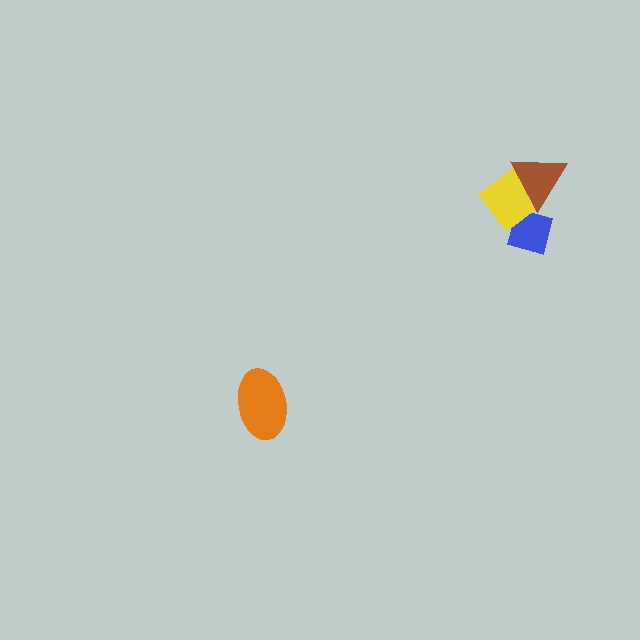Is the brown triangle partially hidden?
No, no other shape covers it.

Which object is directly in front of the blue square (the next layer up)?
The yellow diamond is directly in front of the blue square.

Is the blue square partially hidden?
Yes, it is partially covered by another shape.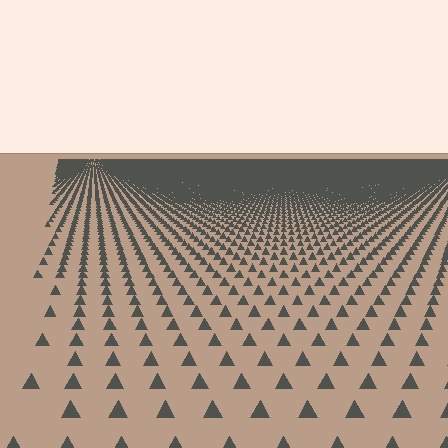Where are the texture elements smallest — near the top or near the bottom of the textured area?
Near the top.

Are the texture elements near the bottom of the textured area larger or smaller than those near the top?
Larger. Near the bottom, elements are closer to the viewer and appear at a bigger on-screen size.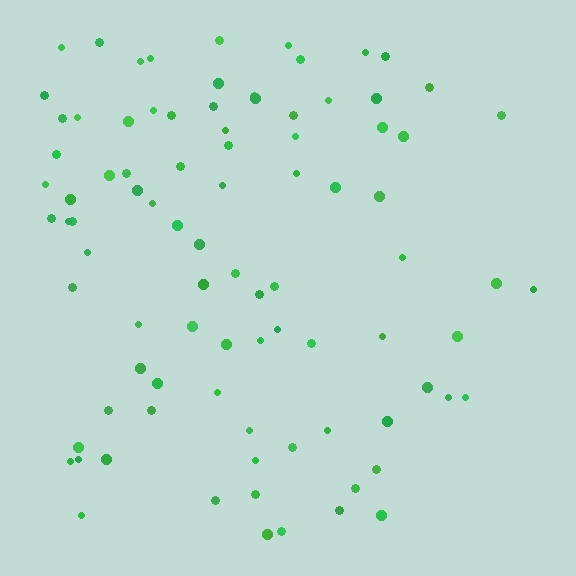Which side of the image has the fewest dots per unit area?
The right.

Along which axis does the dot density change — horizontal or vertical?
Horizontal.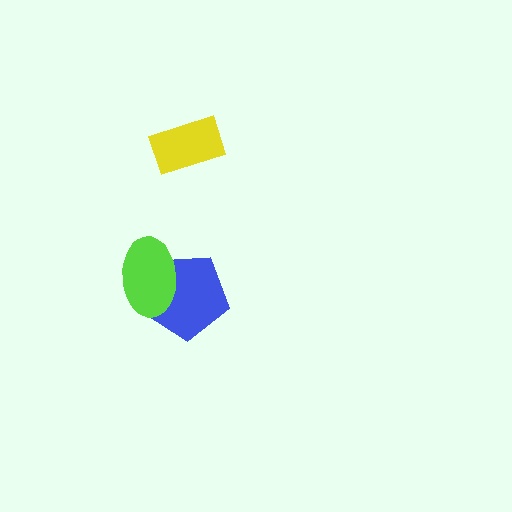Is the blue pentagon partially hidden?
Yes, it is partially covered by another shape.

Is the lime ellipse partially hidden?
No, no other shape covers it.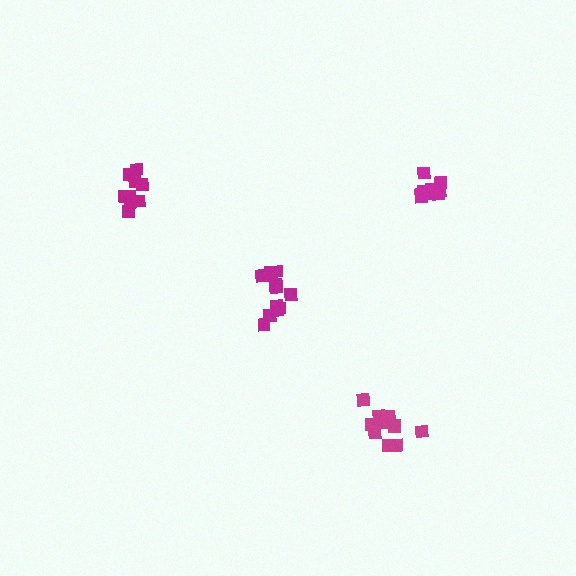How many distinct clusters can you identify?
There are 4 distinct clusters.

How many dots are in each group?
Group 1: 9 dots, Group 2: 12 dots, Group 3: 9 dots, Group 4: 11 dots (41 total).